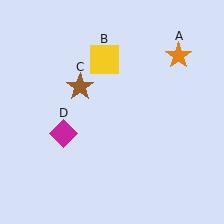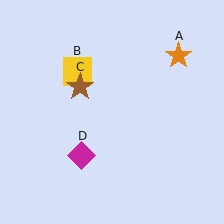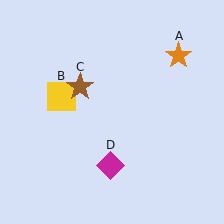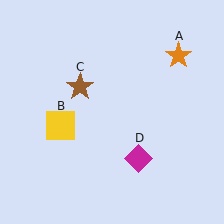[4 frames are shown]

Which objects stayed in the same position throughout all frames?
Orange star (object A) and brown star (object C) remained stationary.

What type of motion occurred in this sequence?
The yellow square (object B), magenta diamond (object D) rotated counterclockwise around the center of the scene.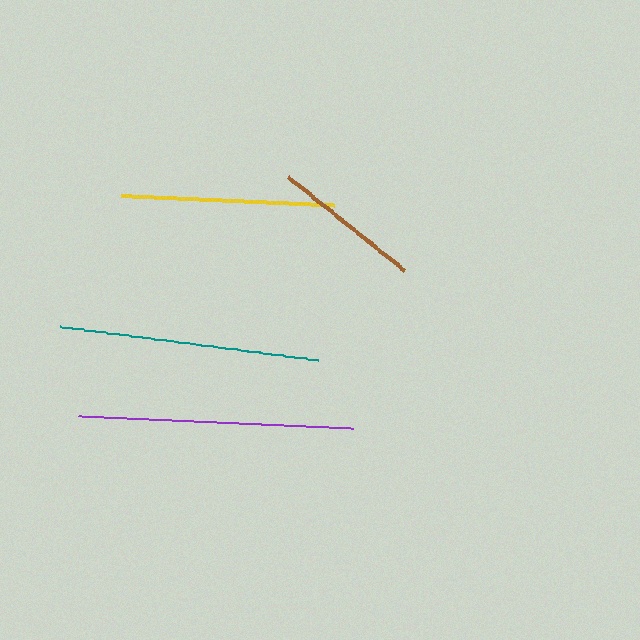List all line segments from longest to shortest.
From longest to shortest: purple, teal, yellow, brown.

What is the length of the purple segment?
The purple segment is approximately 275 pixels long.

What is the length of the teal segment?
The teal segment is approximately 260 pixels long.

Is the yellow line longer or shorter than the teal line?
The teal line is longer than the yellow line.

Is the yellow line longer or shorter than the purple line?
The purple line is longer than the yellow line.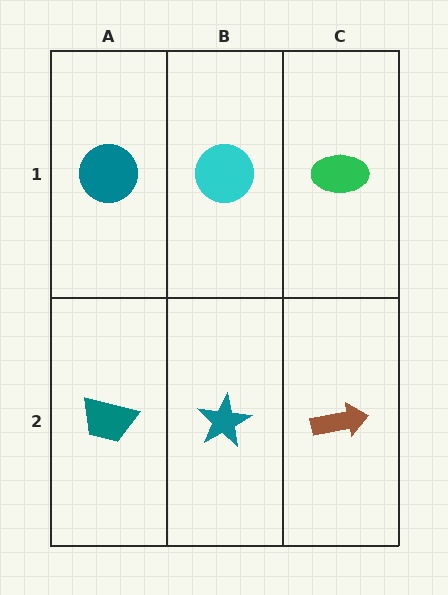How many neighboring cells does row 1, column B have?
3.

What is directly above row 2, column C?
A green ellipse.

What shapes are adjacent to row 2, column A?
A teal circle (row 1, column A), a teal star (row 2, column B).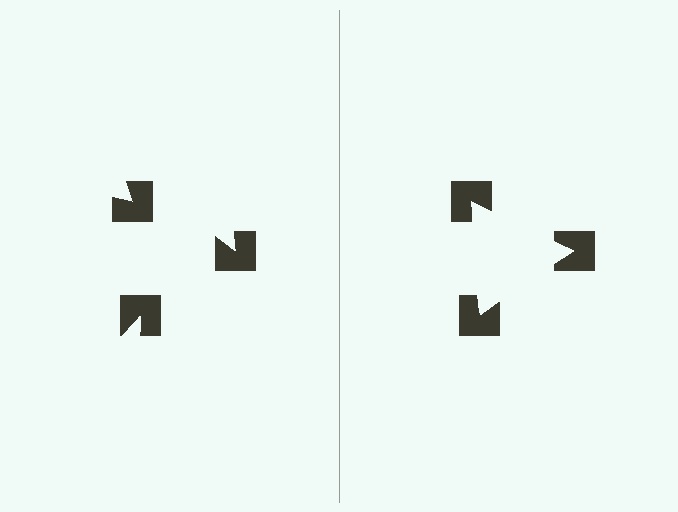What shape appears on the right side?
An illusory triangle.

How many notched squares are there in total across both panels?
6 — 3 on each side.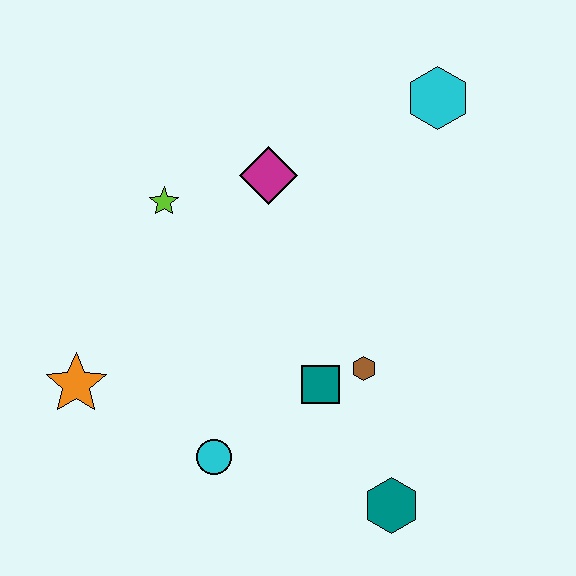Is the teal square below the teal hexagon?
No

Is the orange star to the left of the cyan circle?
Yes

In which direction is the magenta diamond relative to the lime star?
The magenta diamond is to the right of the lime star.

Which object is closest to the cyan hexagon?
The magenta diamond is closest to the cyan hexagon.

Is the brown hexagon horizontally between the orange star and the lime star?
No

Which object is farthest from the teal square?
The cyan hexagon is farthest from the teal square.